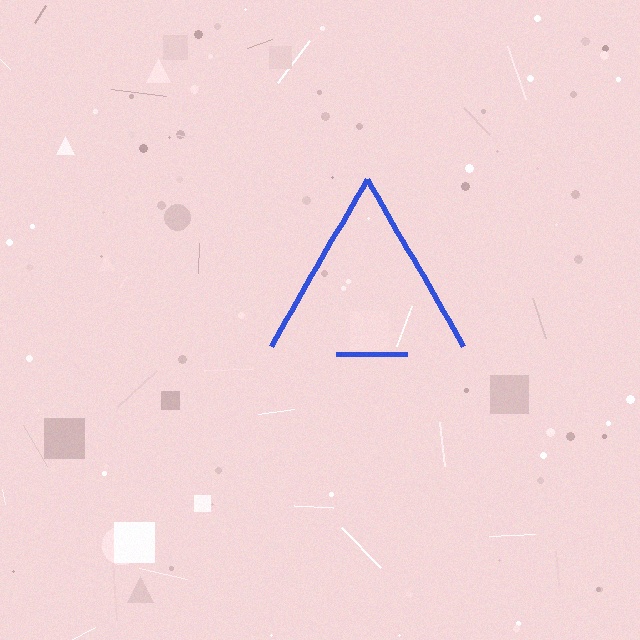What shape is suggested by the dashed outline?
The dashed outline suggests a triangle.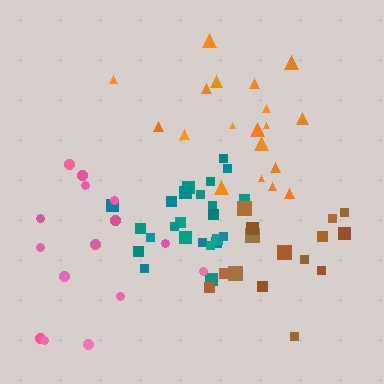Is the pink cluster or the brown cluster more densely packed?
Brown.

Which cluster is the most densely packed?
Teal.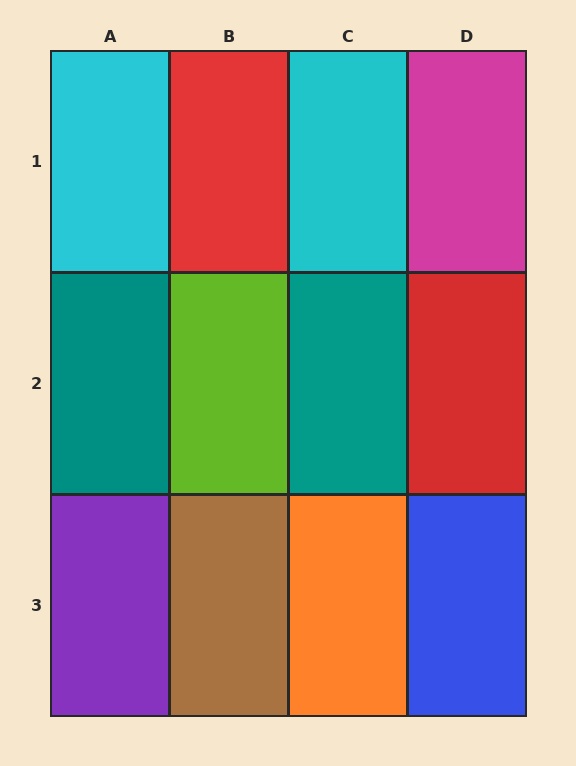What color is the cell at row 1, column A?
Cyan.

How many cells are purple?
1 cell is purple.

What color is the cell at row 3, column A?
Purple.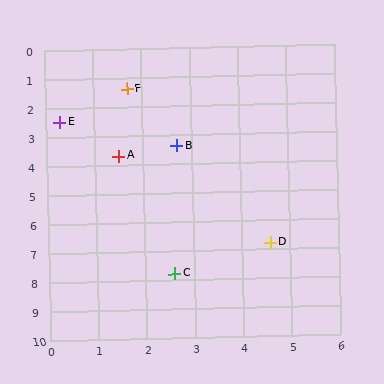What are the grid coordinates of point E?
Point E is at approximately (0.3, 2.5).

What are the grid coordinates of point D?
Point D is at approximately (4.6, 6.8).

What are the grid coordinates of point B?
Point B is at approximately (2.7, 3.4).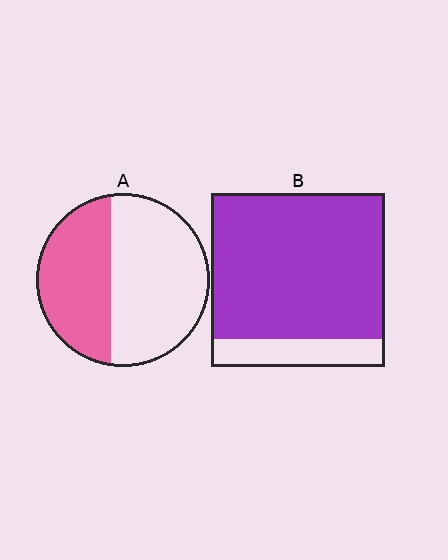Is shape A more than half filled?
No.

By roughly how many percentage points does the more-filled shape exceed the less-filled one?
By roughly 45 percentage points (B over A).